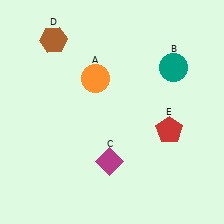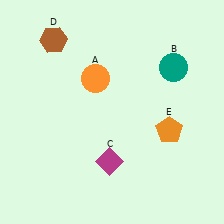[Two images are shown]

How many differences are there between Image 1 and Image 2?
There is 1 difference between the two images.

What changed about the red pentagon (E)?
In Image 1, E is red. In Image 2, it changed to orange.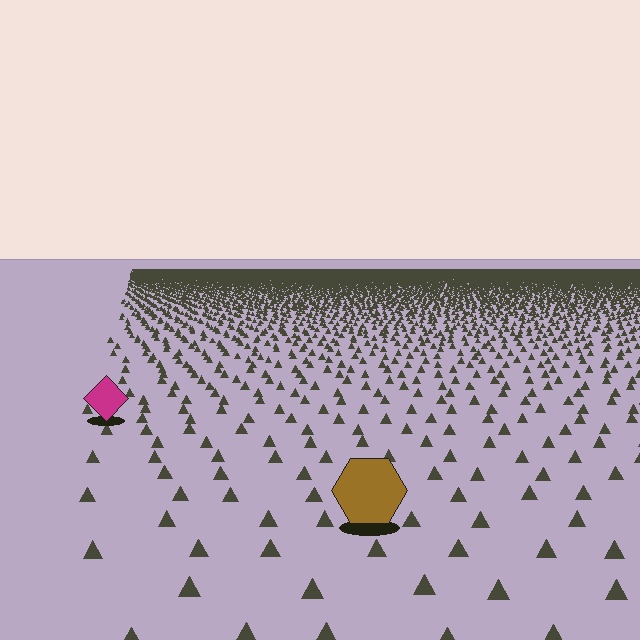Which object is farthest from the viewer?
The magenta diamond is farthest from the viewer. It appears smaller and the ground texture around it is denser.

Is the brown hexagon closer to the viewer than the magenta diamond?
Yes. The brown hexagon is closer — you can tell from the texture gradient: the ground texture is coarser near it.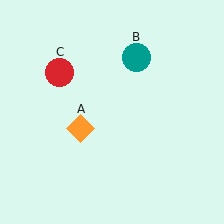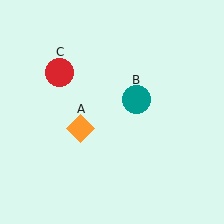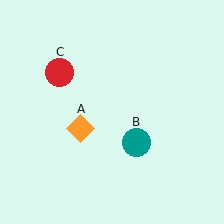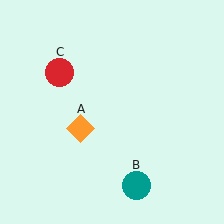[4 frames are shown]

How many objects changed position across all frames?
1 object changed position: teal circle (object B).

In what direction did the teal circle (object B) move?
The teal circle (object B) moved down.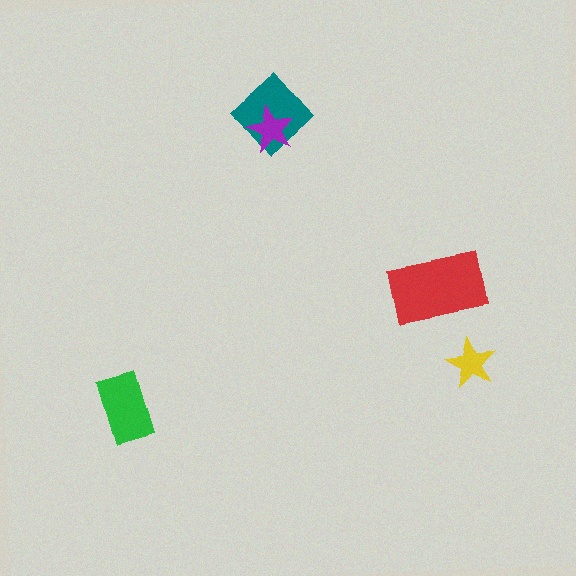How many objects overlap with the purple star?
1 object overlaps with the purple star.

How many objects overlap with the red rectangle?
0 objects overlap with the red rectangle.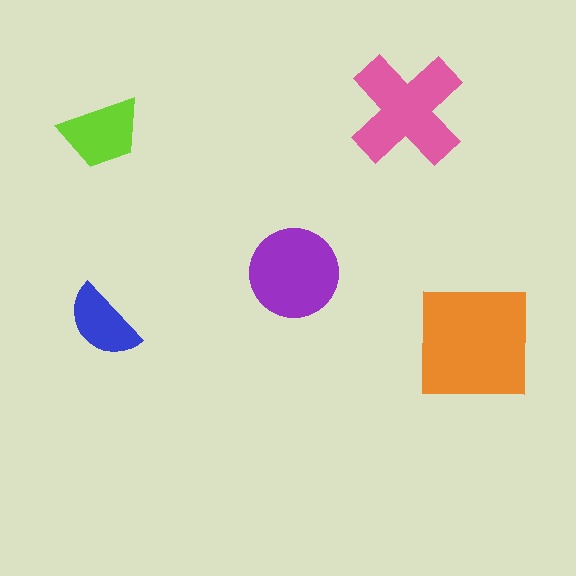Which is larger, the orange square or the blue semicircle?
The orange square.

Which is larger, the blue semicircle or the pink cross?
The pink cross.